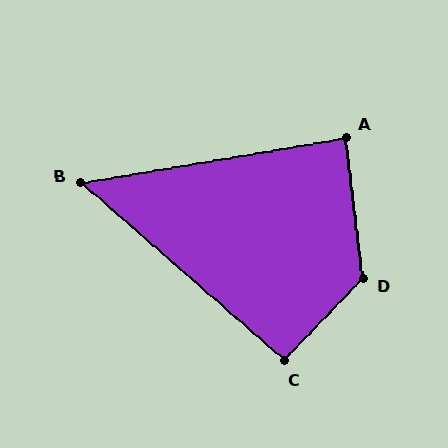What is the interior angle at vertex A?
Approximately 87 degrees (approximately right).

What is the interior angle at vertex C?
Approximately 93 degrees (approximately right).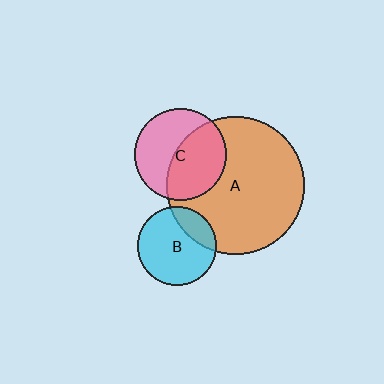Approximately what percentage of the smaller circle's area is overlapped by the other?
Approximately 50%.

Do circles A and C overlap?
Yes.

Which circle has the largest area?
Circle A (orange).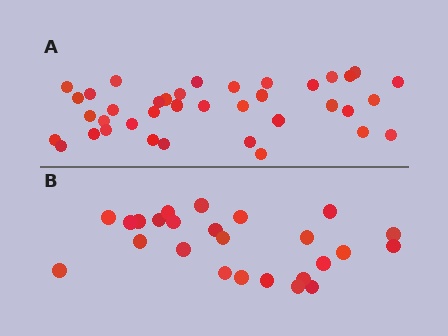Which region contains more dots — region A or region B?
Region A (the top region) has more dots.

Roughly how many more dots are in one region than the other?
Region A has approximately 15 more dots than region B.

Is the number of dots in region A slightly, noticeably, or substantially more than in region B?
Region A has substantially more. The ratio is roughly 1.5 to 1.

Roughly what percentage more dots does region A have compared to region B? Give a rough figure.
About 50% more.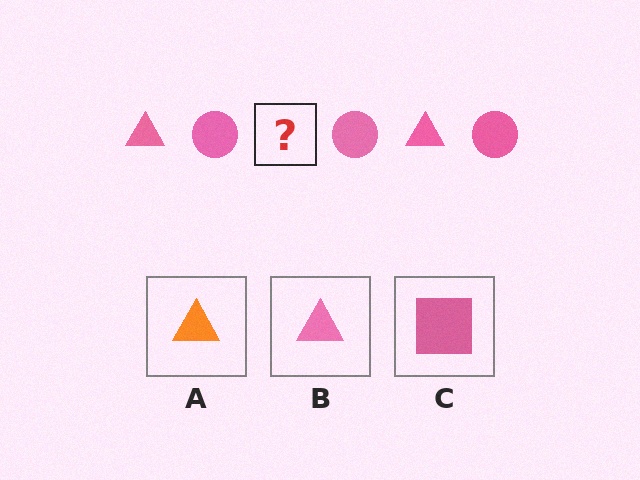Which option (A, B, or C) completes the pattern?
B.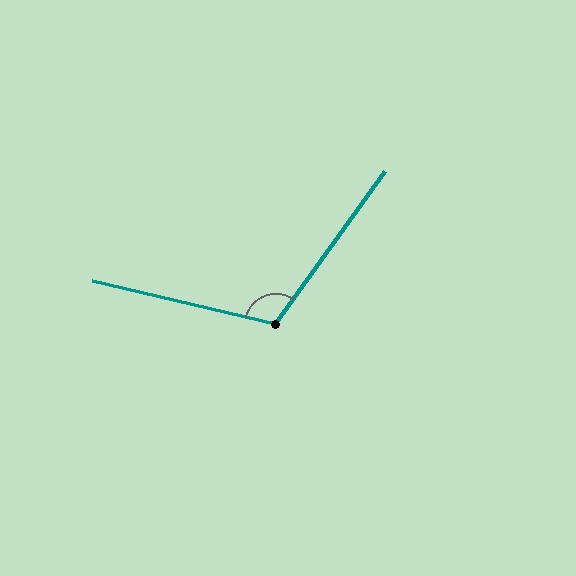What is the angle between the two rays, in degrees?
Approximately 112 degrees.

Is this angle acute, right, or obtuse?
It is obtuse.